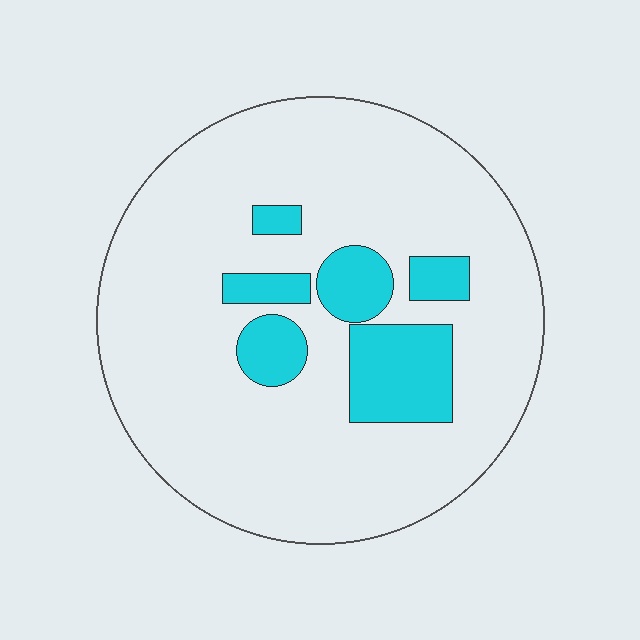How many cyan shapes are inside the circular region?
6.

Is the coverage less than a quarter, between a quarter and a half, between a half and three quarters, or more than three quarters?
Less than a quarter.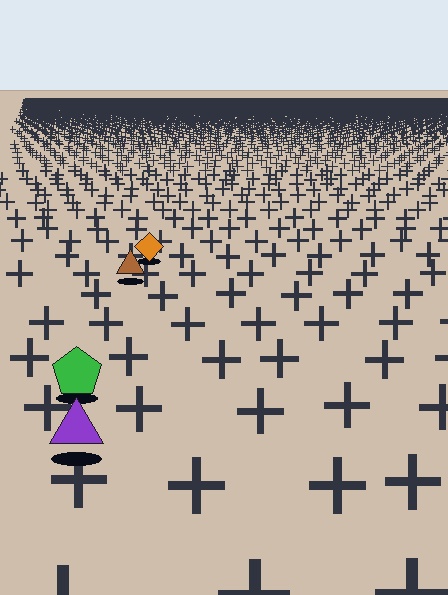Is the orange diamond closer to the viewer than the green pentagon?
No. The green pentagon is closer — you can tell from the texture gradient: the ground texture is coarser near it.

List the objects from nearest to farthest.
From nearest to farthest: the purple triangle, the green pentagon, the brown triangle, the orange diamond.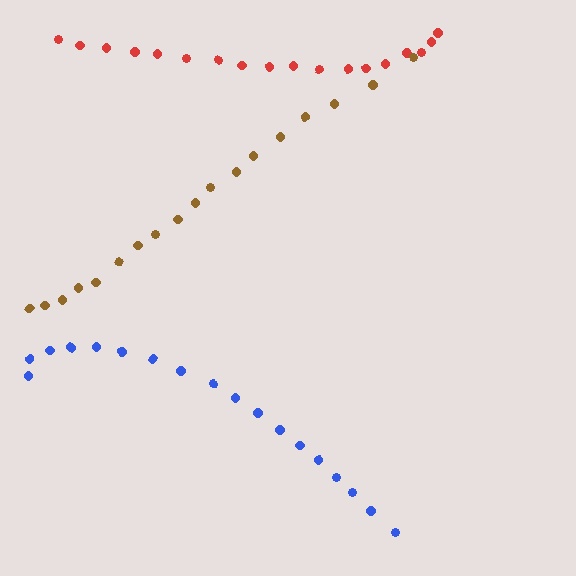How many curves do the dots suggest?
There are 3 distinct paths.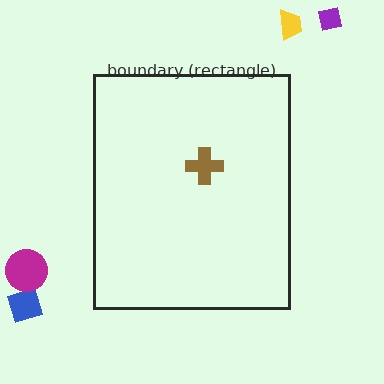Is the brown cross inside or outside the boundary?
Inside.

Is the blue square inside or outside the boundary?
Outside.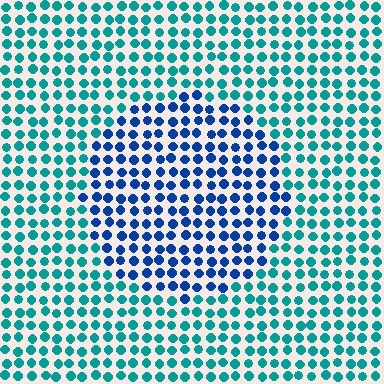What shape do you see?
I see a circle.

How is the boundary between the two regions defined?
The boundary is defined purely by a slight shift in hue (about 41 degrees). Spacing, size, and orientation are identical on both sides.